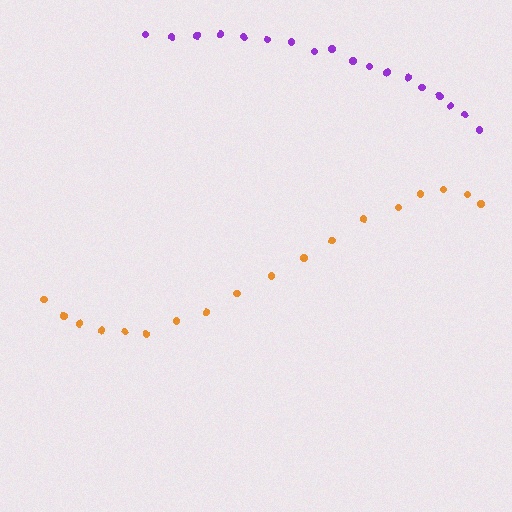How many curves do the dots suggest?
There are 2 distinct paths.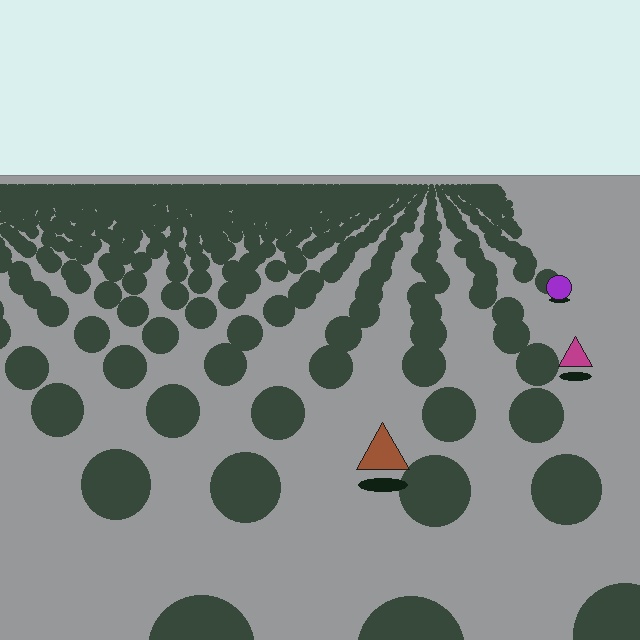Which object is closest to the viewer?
The brown triangle is closest. The texture marks near it are larger and more spread out.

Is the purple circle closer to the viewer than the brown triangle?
No. The brown triangle is closer — you can tell from the texture gradient: the ground texture is coarser near it.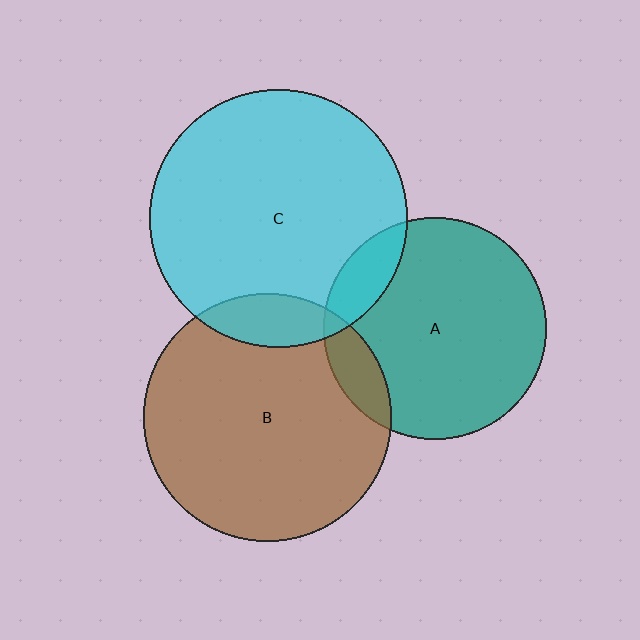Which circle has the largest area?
Circle C (cyan).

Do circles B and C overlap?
Yes.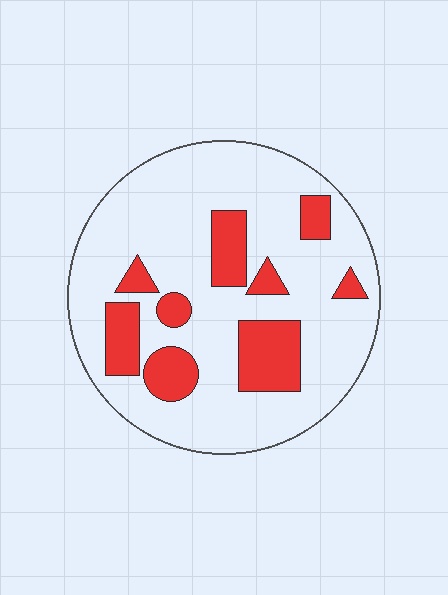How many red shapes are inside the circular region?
9.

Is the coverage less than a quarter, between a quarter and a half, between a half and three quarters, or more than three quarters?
Less than a quarter.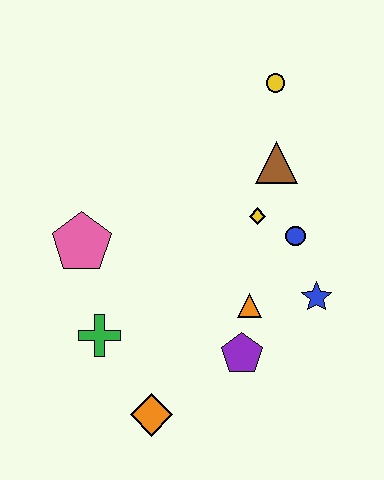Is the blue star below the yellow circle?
Yes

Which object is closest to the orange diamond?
The green cross is closest to the orange diamond.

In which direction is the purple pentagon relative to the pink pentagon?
The purple pentagon is to the right of the pink pentagon.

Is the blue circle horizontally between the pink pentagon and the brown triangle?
No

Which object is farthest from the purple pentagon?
The yellow circle is farthest from the purple pentagon.